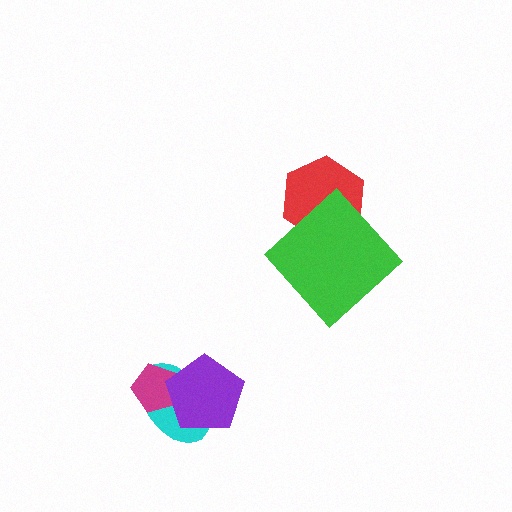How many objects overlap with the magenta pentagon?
2 objects overlap with the magenta pentagon.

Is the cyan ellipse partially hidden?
Yes, it is partially covered by another shape.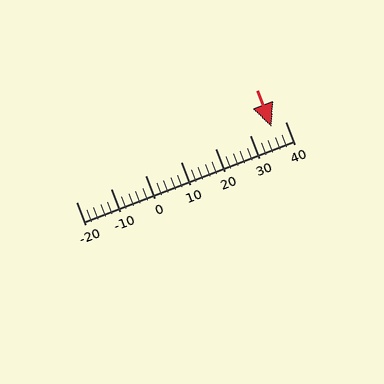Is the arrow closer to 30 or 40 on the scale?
The arrow is closer to 40.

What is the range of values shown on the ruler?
The ruler shows values from -20 to 40.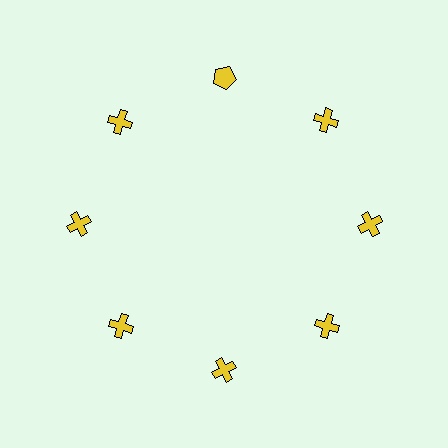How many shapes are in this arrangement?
There are 8 shapes arranged in a ring pattern.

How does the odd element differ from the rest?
It has a different shape: pentagon instead of cross.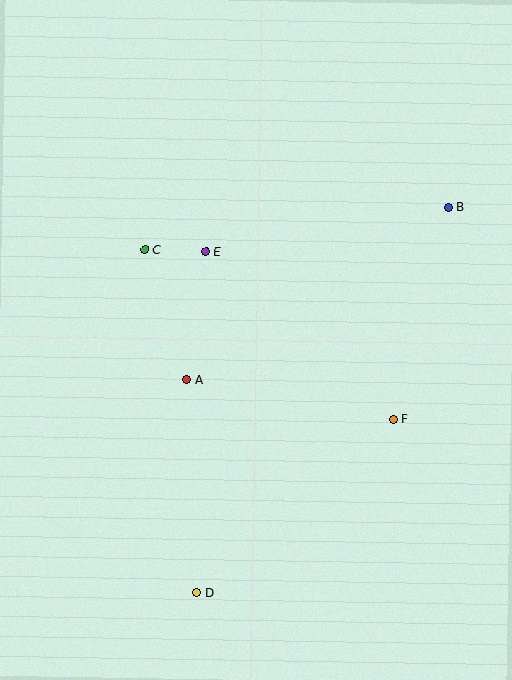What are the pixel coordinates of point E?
Point E is at (206, 252).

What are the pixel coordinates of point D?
Point D is at (197, 593).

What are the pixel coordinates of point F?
Point F is at (393, 420).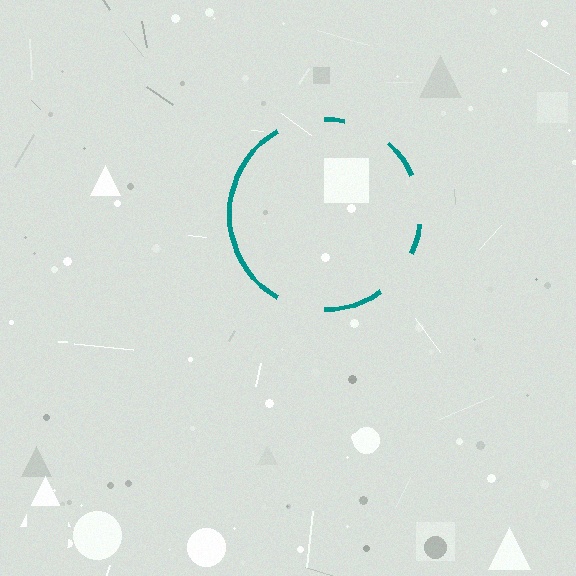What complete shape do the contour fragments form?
The contour fragments form a circle.